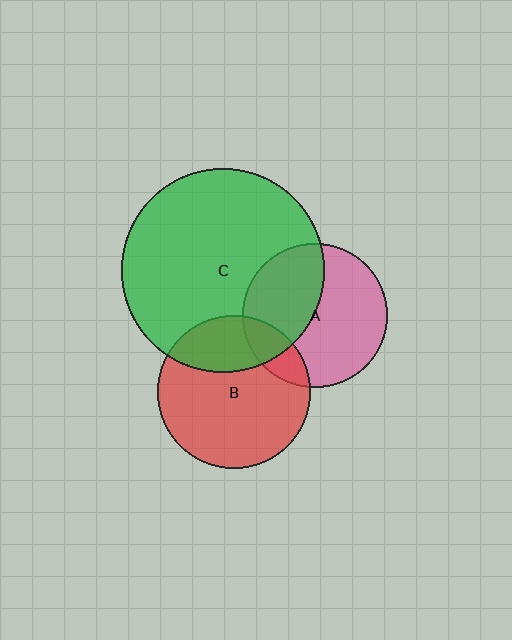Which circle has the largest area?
Circle C (green).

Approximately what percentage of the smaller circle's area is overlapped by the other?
Approximately 15%.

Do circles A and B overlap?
Yes.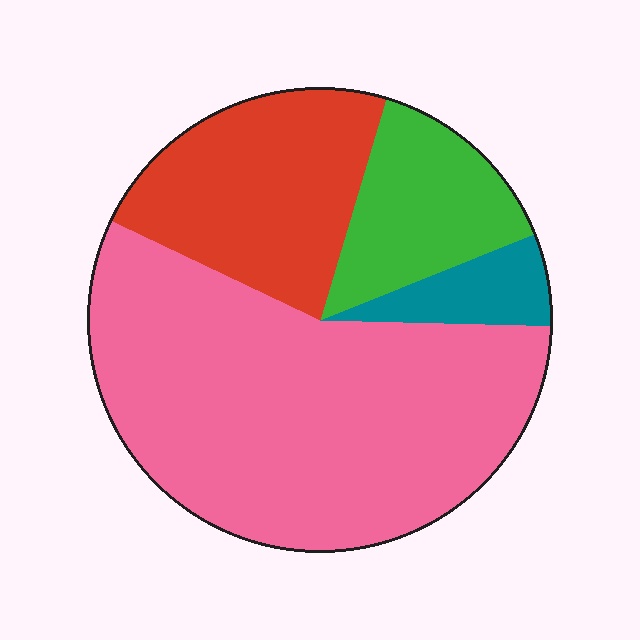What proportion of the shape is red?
Red covers roughly 25% of the shape.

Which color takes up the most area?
Pink, at roughly 55%.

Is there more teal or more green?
Green.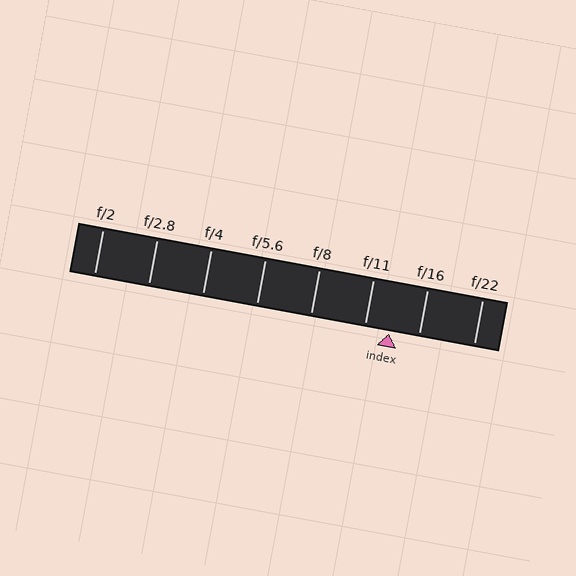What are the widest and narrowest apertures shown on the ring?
The widest aperture shown is f/2 and the narrowest is f/22.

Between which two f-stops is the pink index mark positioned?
The index mark is between f/11 and f/16.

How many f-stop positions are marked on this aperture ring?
There are 8 f-stop positions marked.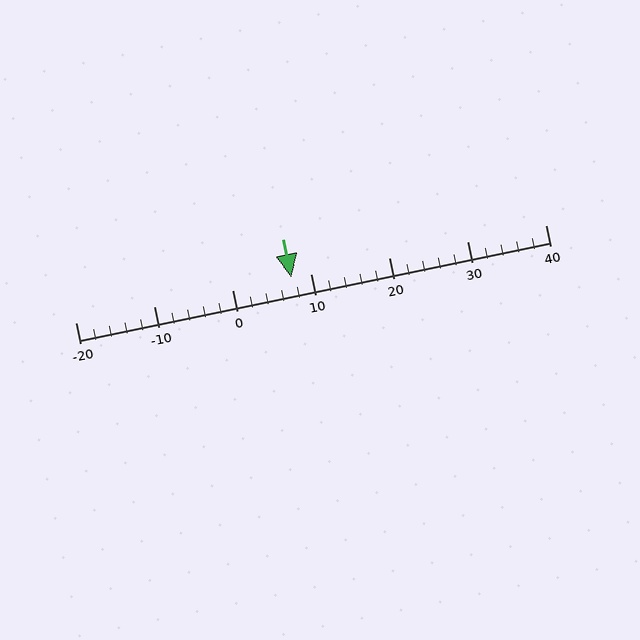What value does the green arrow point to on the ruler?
The green arrow points to approximately 8.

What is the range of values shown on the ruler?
The ruler shows values from -20 to 40.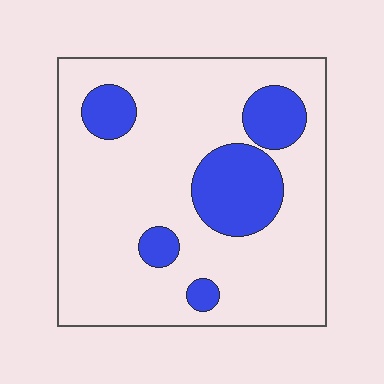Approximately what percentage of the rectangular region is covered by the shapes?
Approximately 20%.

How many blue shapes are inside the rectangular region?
5.